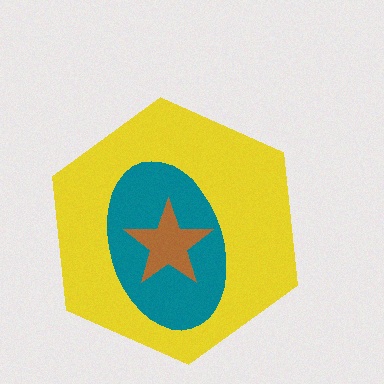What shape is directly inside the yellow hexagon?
The teal ellipse.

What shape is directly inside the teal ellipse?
The brown star.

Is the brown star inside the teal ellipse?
Yes.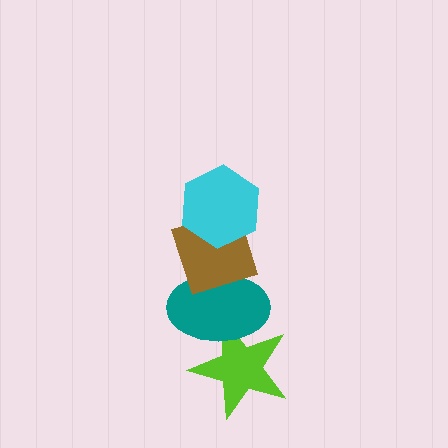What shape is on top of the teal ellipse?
The brown diamond is on top of the teal ellipse.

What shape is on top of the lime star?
The teal ellipse is on top of the lime star.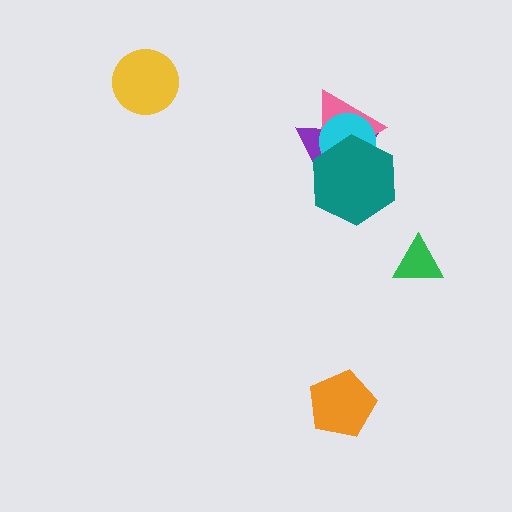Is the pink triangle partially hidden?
Yes, it is partially covered by another shape.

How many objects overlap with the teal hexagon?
3 objects overlap with the teal hexagon.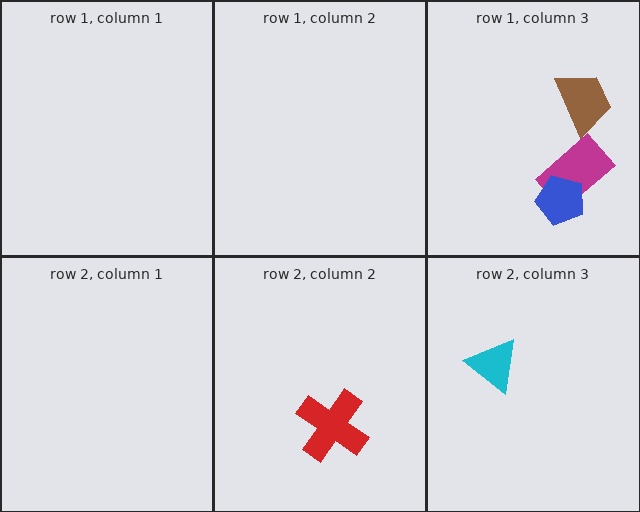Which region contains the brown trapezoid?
The row 1, column 3 region.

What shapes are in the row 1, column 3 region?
The magenta rectangle, the brown trapezoid, the blue pentagon.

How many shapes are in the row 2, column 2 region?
1.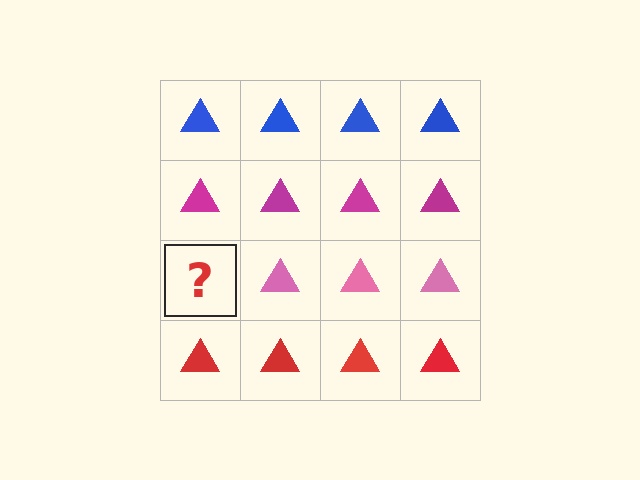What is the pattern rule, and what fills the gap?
The rule is that each row has a consistent color. The gap should be filled with a pink triangle.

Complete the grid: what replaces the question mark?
The question mark should be replaced with a pink triangle.